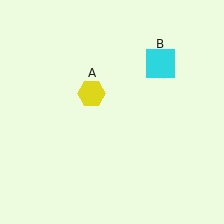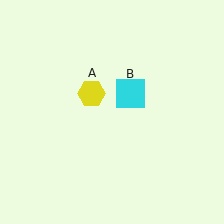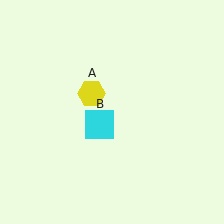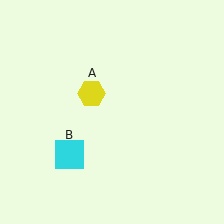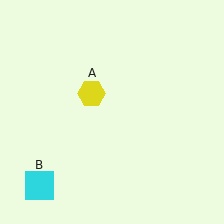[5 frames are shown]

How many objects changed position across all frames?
1 object changed position: cyan square (object B).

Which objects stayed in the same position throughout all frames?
Yellow hexagon (object A) remained stationary.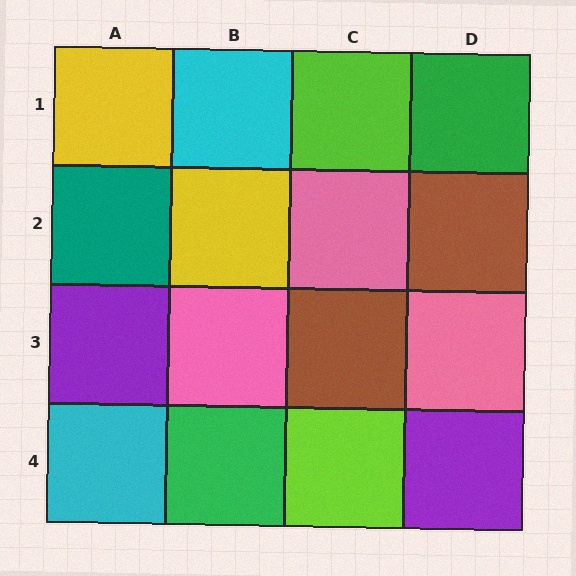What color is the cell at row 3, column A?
Purple.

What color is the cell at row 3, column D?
Pink.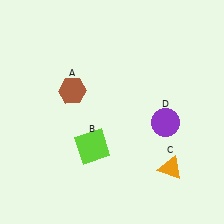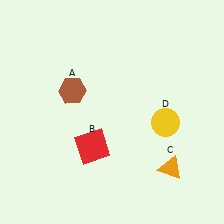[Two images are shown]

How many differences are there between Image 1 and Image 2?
There are 2 differences between the two images.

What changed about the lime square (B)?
In Image 1, B is lime. In Image 2, it changed to red.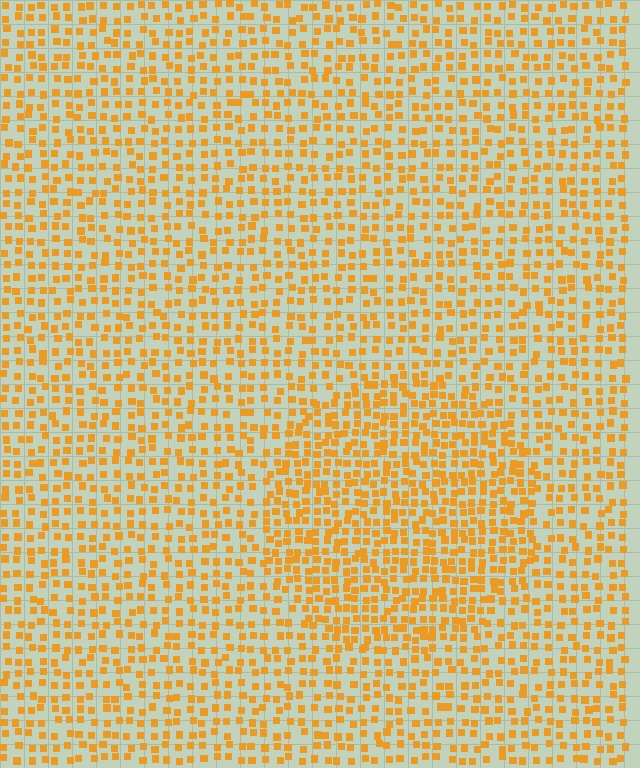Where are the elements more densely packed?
The elements are more densely packed inside the circle boundary.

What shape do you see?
I see a circle.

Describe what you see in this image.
The image contains small orange elements arranged at two different densities. A circle-shaped region is visible where the elements are more densely packed than the surrounding area.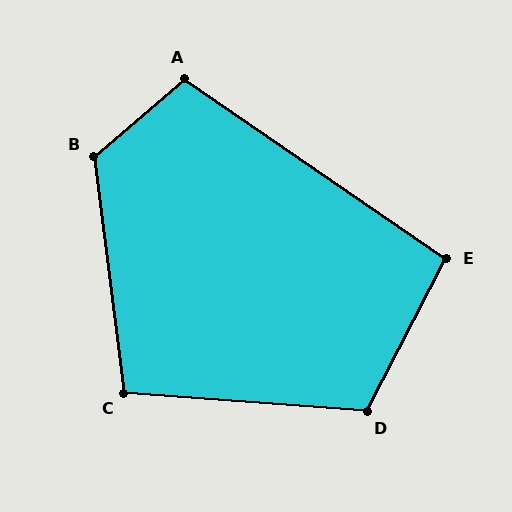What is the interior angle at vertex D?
Approximately 113 degrees (obtuse).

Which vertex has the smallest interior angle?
E, at approximately 97 degrees.